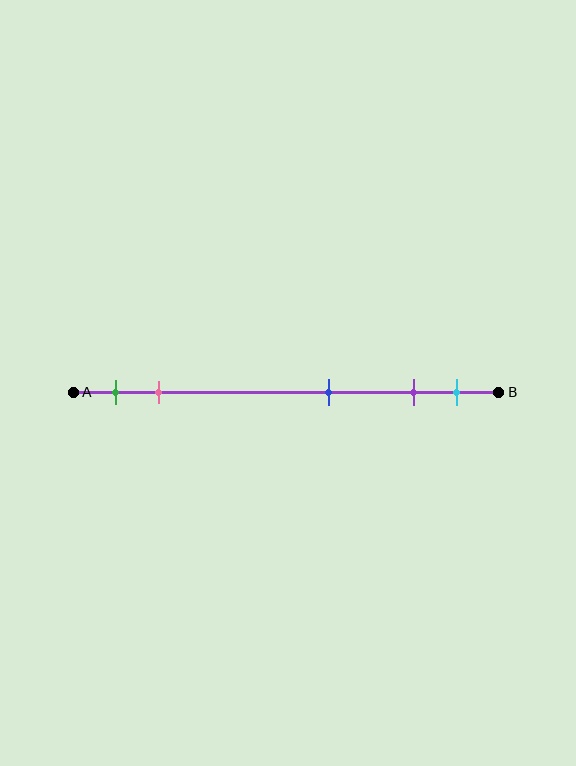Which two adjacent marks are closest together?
The purple and cyan marks are the closest adjacent pair.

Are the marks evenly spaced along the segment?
No, the marks are not evenly spaced.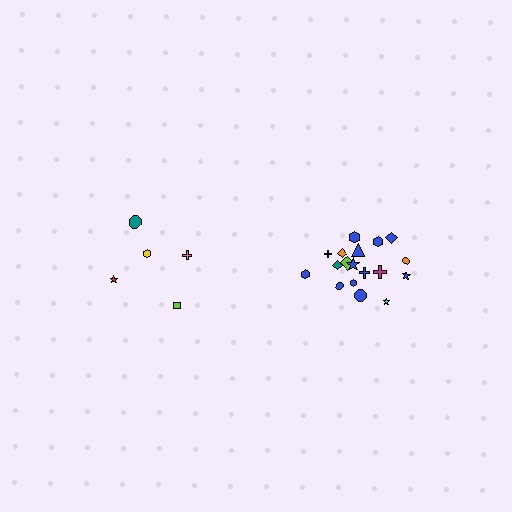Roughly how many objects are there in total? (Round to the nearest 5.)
Roughly 25 objects in total.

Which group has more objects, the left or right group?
The right group.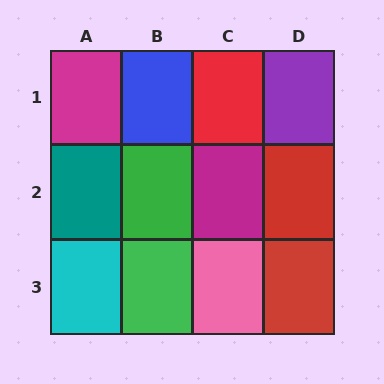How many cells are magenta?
2 cells are magenta.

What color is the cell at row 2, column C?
Magenta.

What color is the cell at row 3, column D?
Red.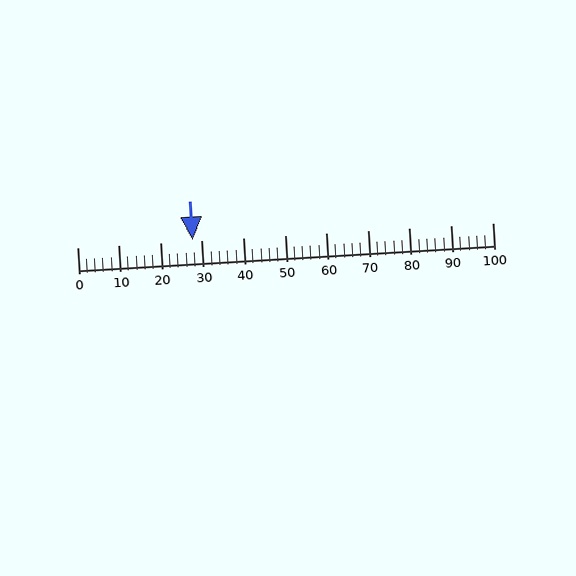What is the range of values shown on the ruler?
The ruler shows values from 0 to 100.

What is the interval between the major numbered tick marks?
The major tick marks are spaced 10 units apart.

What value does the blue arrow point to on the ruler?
The blue arrow points to approximately 28.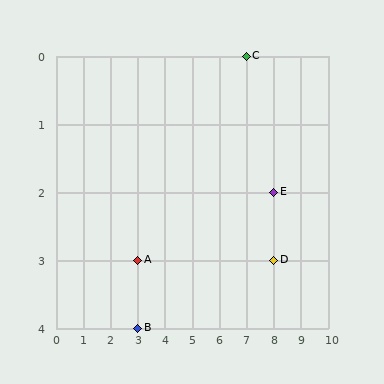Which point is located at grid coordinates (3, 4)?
Point B is at (3, 4).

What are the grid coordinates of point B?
Point B is at grid coordinates (3, 4).